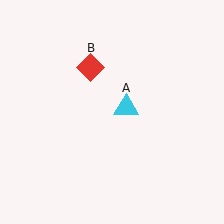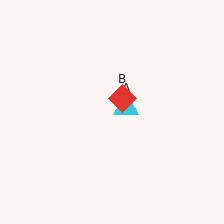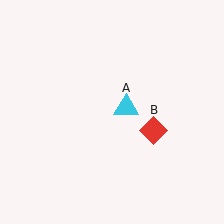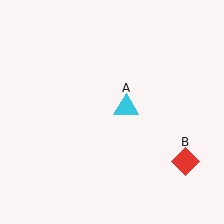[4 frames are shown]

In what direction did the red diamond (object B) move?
The red diamond (object B) moved down and to the right.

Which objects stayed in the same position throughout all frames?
Cyan triangle (object A) remained stationary.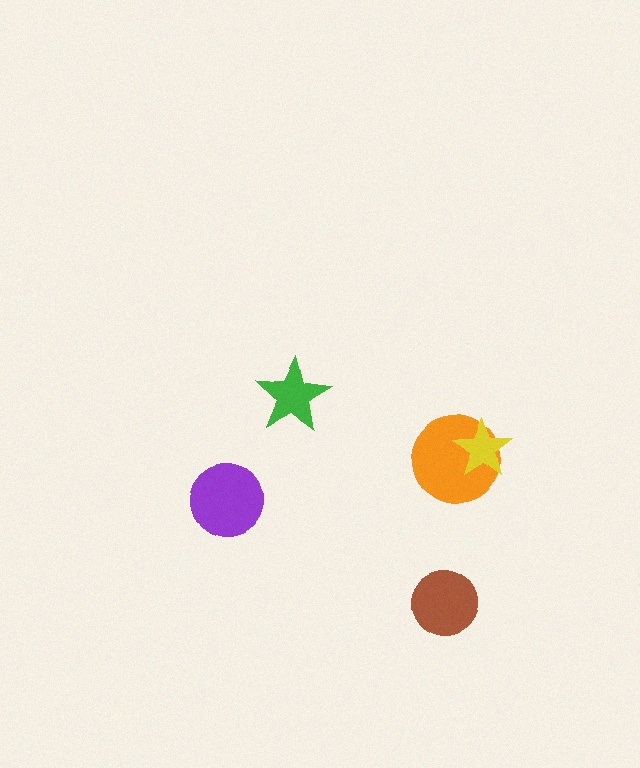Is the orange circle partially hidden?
Yes, it is partially covered by another shape.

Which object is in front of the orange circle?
The yellow star is in front of the orange circle.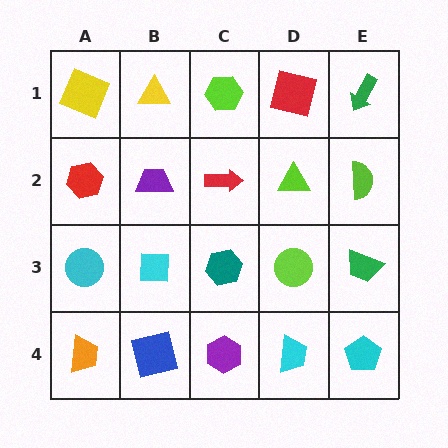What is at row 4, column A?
An orange trapezoid.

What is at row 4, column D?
A cyan trapezoid.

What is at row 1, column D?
A red square.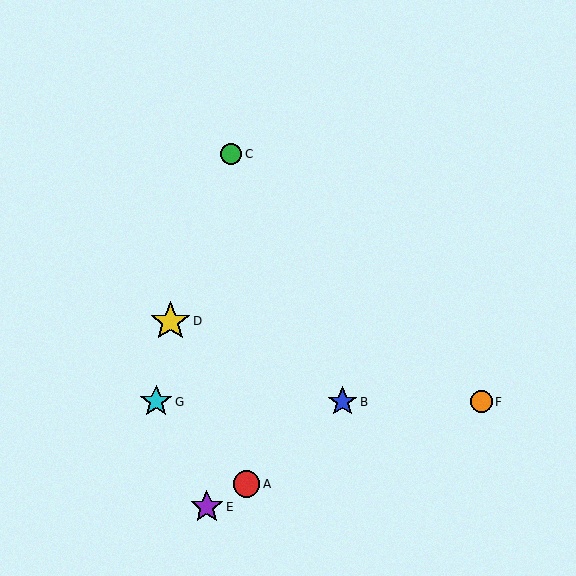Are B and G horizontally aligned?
Yes, both are at y≈402.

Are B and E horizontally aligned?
No, B is at y≈402 and E is at y≈507.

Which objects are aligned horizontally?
Objects B, F, G are aligned horizontally.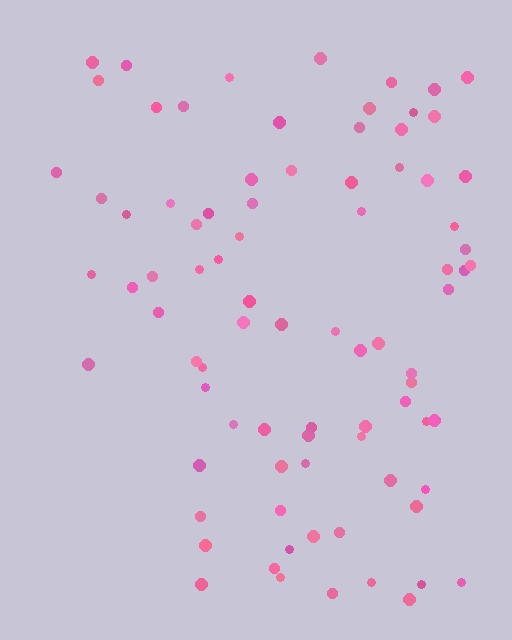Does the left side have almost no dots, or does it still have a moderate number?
Still a moderate number, just noticeably fewer than the right.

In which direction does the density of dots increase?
From left to right, with the right side densest.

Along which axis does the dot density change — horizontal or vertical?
Horizontal.